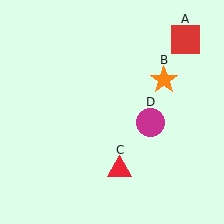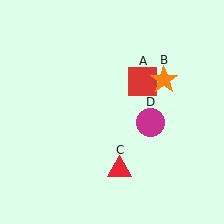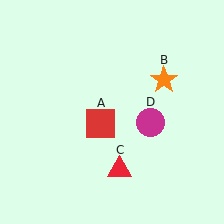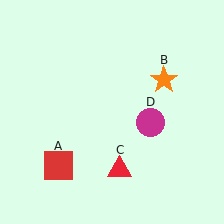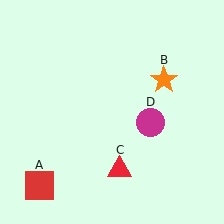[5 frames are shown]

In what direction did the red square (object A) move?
The red square (object A) moved down and to the left.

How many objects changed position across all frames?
1 object changed position: red square (object A).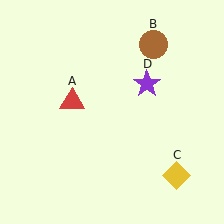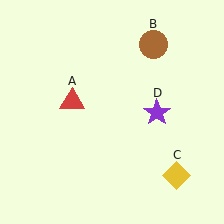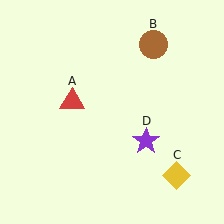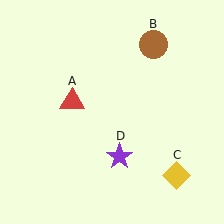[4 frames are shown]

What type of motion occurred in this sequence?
The purple star (object D) rotated clockwise around the center of the scene.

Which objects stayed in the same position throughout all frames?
Red triangle (object A) and brown circle (object B) and yellow diamond (object C) remained stationary.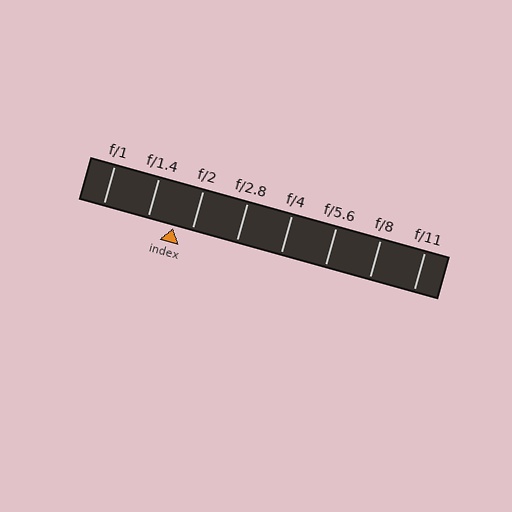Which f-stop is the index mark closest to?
The index mark is closest to f/2.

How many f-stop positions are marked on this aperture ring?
There are 8 f-stop positions marked.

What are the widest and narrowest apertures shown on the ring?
The widest aperture shown is f/1 and the narrowest is f/11.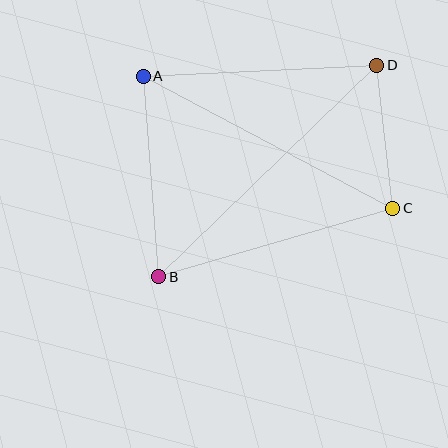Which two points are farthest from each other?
Points B and D are farthest from each other.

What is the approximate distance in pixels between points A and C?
The distance between A and C is approximately 282 pixels.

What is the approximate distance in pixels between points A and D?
The distance between A and D is approximately 234 pixels.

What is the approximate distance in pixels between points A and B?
The distance between A and B is approximately 201 pixels.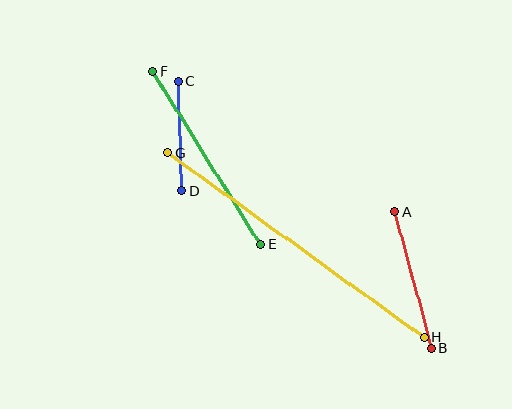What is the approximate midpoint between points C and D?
The midpoint is at approximately (180, 136) pixels.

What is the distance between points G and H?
The distance is approximately 316 pixels.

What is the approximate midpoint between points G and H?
The midpoint is at approximately (296, 245) pixels.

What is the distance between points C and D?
The distance is approximately 109 pixels.